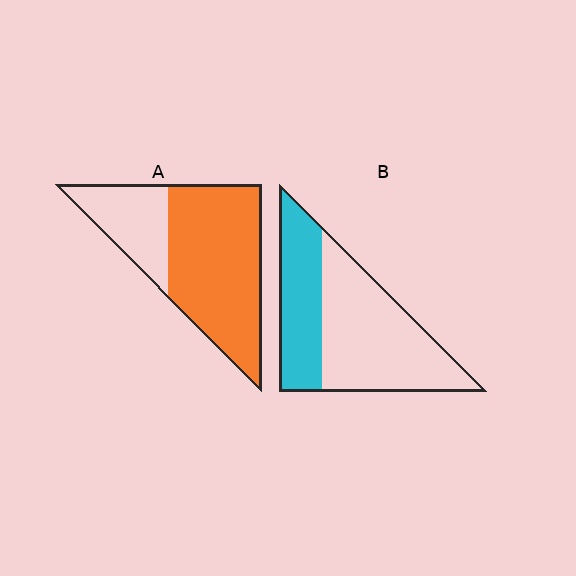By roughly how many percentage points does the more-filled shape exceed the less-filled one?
By roughly 35 percentage points (A over B).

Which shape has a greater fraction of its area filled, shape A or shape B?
Shape A.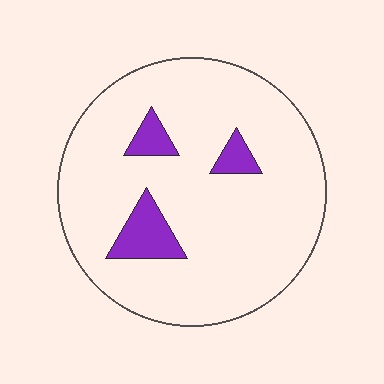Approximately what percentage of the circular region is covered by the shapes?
Approximately 10%.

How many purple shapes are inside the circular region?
3.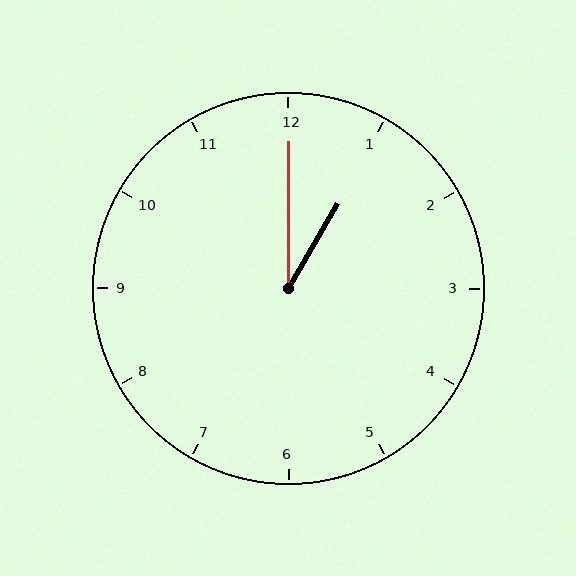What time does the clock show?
1:00.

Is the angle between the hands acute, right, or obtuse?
It is acute.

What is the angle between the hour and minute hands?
Approximately 30 degrees.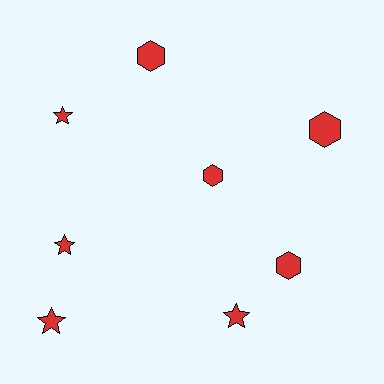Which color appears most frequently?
Red, with 8 objects.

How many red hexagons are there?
There are 4 red hexagons.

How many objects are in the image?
There are 8 objects.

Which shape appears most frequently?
Hexagon, with 4 objects.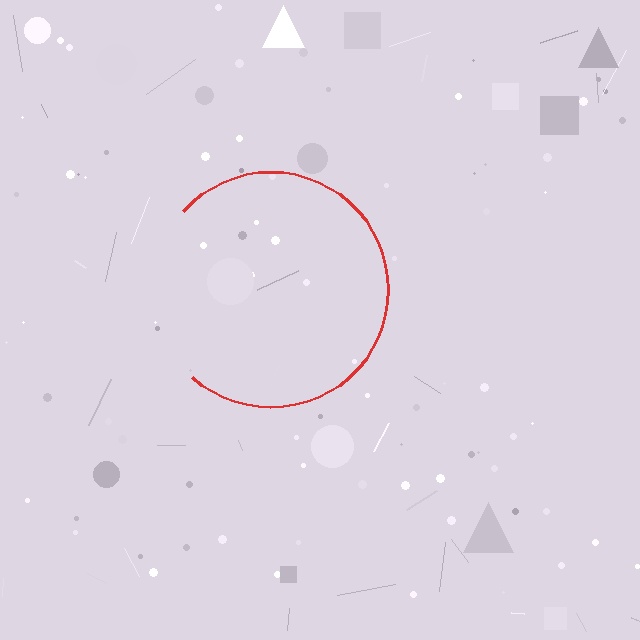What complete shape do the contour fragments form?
The contour fragments form a circle.